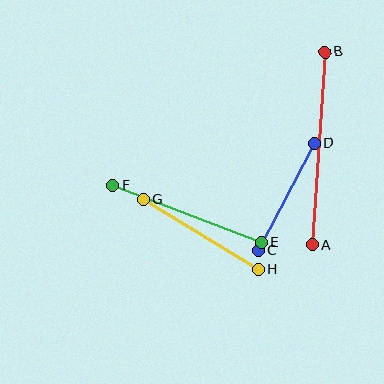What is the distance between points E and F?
The distance is approximately 159 pixels.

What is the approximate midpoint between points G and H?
The midpoint is at approximately (201, 234) pixels.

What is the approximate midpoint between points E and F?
The midpoint is at approximately (187, 214) pixels.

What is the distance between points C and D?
The distance is approximately 121 pixels.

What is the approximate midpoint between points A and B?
The midpoint is at approximately (318, 148) pixels.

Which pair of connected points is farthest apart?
Points A and B are farthest apart.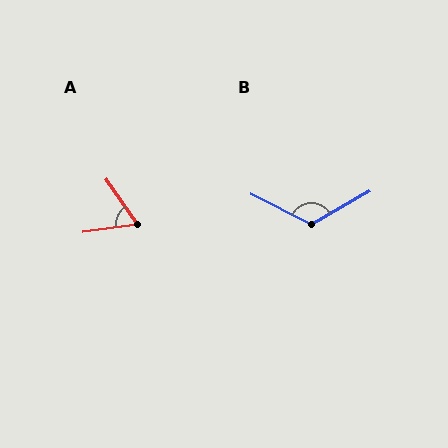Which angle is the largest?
B, at approximately 124 degrees.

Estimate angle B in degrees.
Approximately 124 degrees.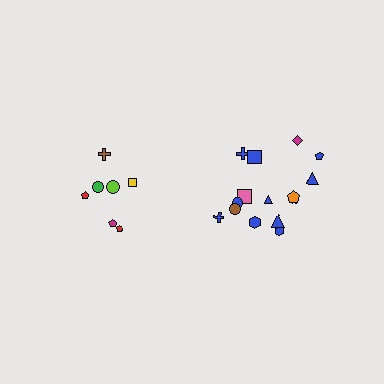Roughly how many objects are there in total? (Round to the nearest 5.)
Roughly 20 objects in total.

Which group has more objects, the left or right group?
The right group.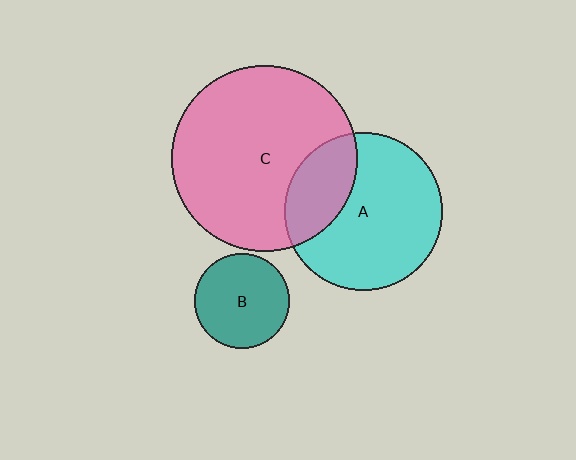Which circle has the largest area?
Circle C (pink).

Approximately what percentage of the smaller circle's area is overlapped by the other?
Approximately 30%.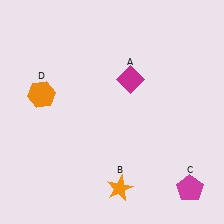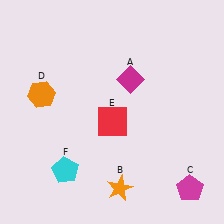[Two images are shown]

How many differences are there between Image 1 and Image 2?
There are 2 differences between the two images.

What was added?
A red square (E), a cyan pentagon (F) were added in Image 2.